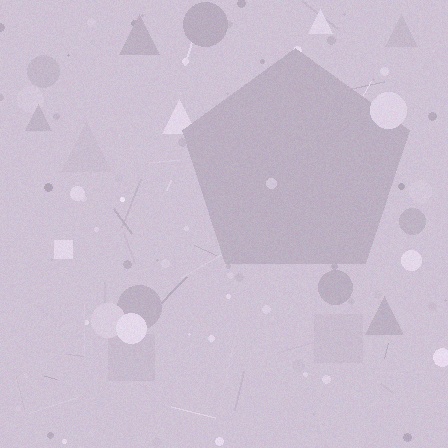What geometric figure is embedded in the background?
A pentagon is embedded in the background.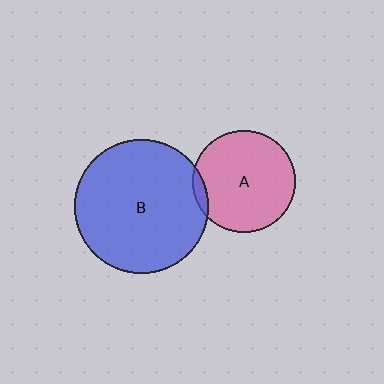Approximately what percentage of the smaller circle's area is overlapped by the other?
Approximately 5%.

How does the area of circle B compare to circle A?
Approximately 1.7 times.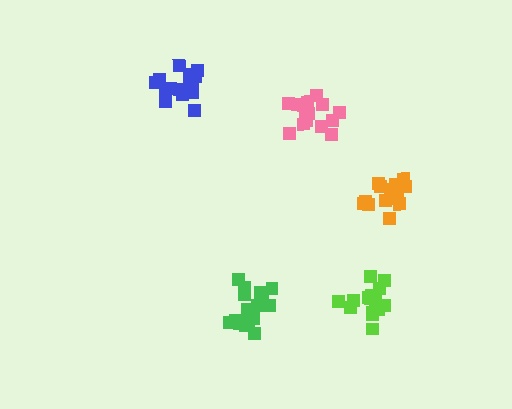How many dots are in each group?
Group 1: 15 dots, Group 2: 15 dots, Group 3: 18 dots, Group 4: 15 dots, Group 5: 15 dots (78 total).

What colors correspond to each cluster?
The clusters are colored: blue, orange, green, pink, lime.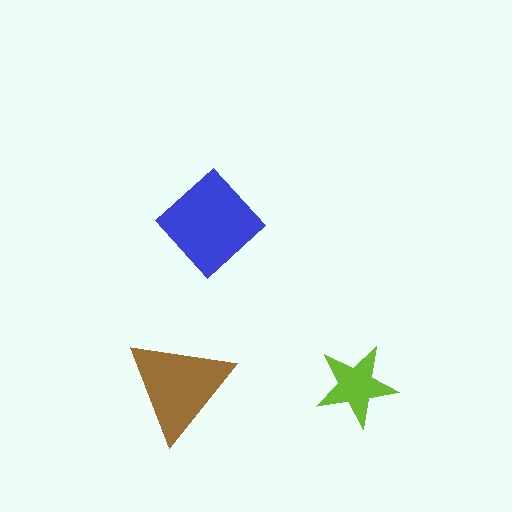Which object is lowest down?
The brown triangle is bottommost.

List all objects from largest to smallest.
The blue diamond, the brown triangle, the lime star.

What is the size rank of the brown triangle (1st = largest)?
2nd.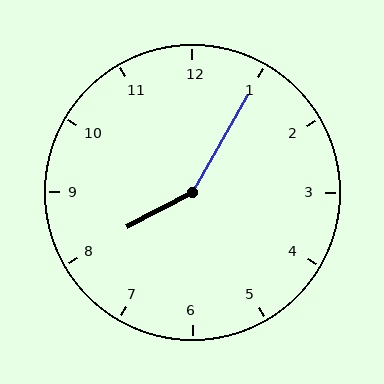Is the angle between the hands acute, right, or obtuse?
It is obtuse.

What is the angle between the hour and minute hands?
Approximately 148 degrees.